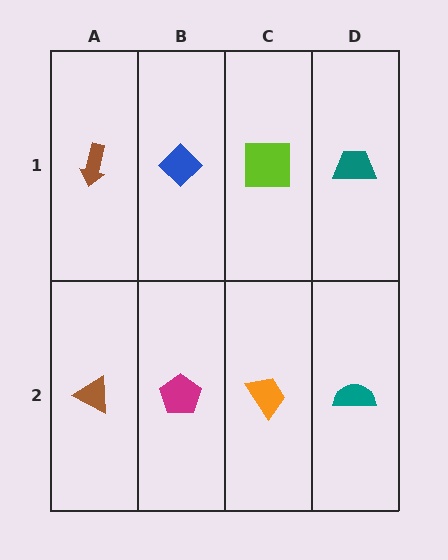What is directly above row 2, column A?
A brown arrow.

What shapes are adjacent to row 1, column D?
A teal semicircle (row 2, column D), a lime square (row 1, column C).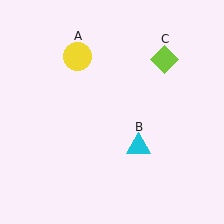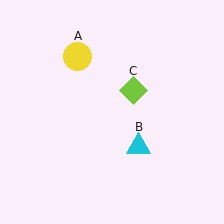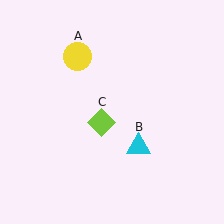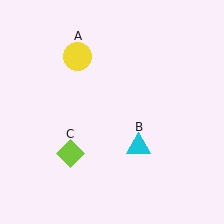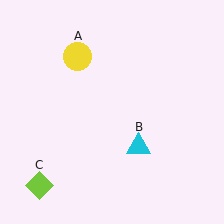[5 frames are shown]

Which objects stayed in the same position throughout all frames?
Yellow circle (object A) and cyan triangle (object B) remained stationary.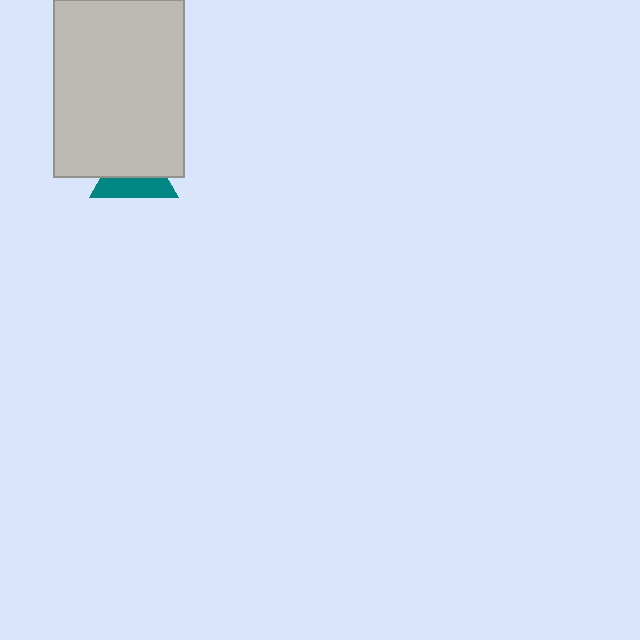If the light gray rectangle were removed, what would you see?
You would see the complete teal triangle.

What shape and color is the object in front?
The object in front is a light gray rectangle.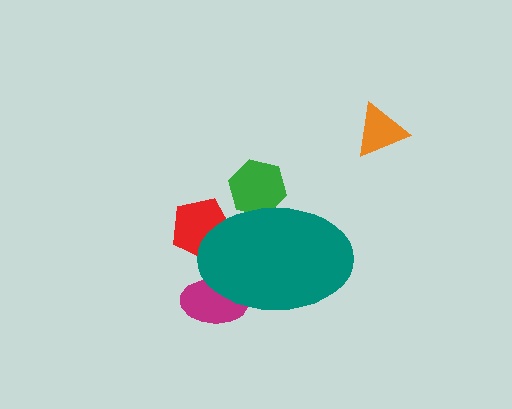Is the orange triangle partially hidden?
No, the orange triangle is fully visible.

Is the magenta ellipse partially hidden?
Yes, the magenta ellipse is partially hidden behind the teal ellipse.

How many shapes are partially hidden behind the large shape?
3 shapes are partially hidden.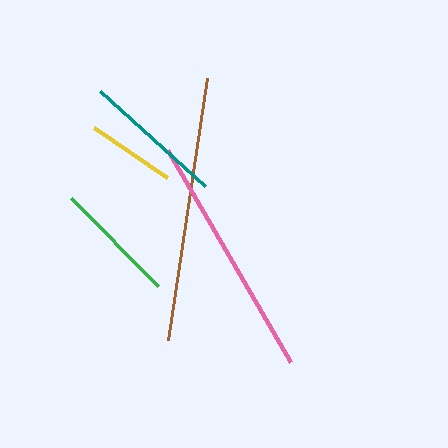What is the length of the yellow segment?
The yellow segment is approximately 88 pixels long.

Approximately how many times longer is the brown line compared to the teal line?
The brown line is approximately 1.9 times the length of the teal line.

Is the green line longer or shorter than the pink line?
The pink line is longer than the green line.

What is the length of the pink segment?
The pink segment is approximately 245 pixels long.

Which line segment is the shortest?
The yellow line is the shortest at approximately 88 pixels.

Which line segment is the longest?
The brown line is the longest at approximately 265 pixels.